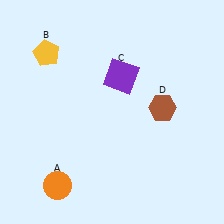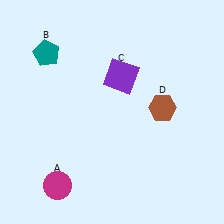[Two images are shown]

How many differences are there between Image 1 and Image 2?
There are 2 differences between the two images.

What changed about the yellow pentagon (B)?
In Image 1, B is yellow. In Image 2, it changed to teal.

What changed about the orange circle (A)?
In Image 1, A is orange. In Image 2, it changed to magenta.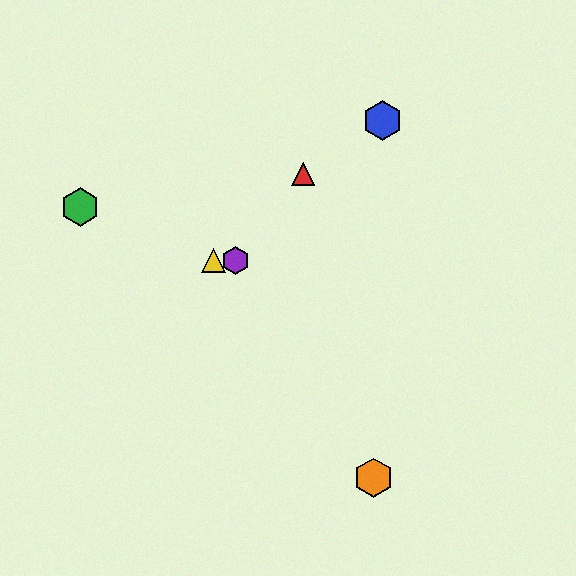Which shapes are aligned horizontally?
The yellow triangle, the purple hexagon are aligned horizontally.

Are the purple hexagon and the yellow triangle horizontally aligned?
Yes, both are at y≈261.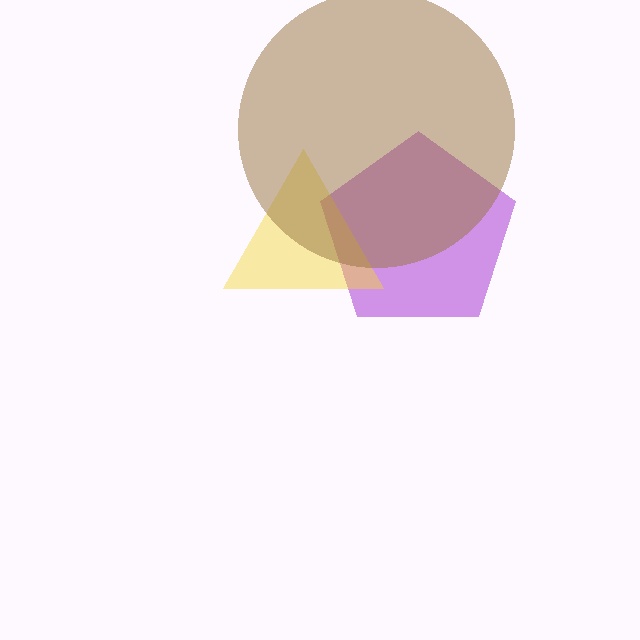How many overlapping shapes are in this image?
There are 3 overlapping shapes in the image.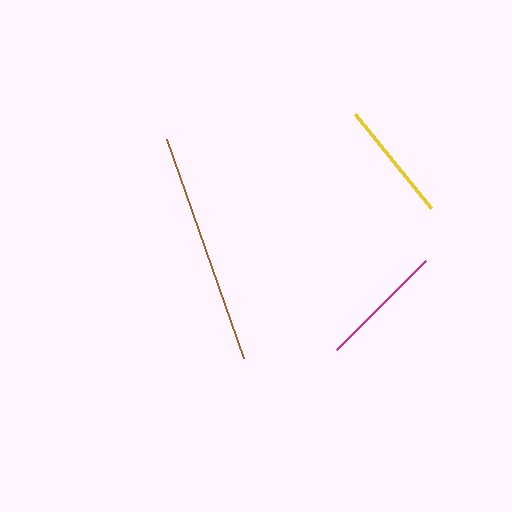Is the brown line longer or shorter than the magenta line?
The brown line is longer than the magenta line.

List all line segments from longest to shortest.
From longest to shortest: brown, magenta, yellow.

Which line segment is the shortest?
The yellow line is the shortest at approximately 120 pixels.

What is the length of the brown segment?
The brown segment is approximately 232 pixels long.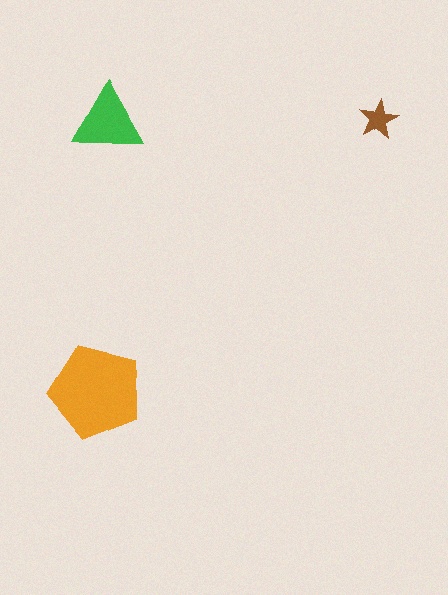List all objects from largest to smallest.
The orange pentagon, the green triangle, the brown star.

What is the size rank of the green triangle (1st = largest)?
2nd.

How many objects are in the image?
There are 3 objects in the image.